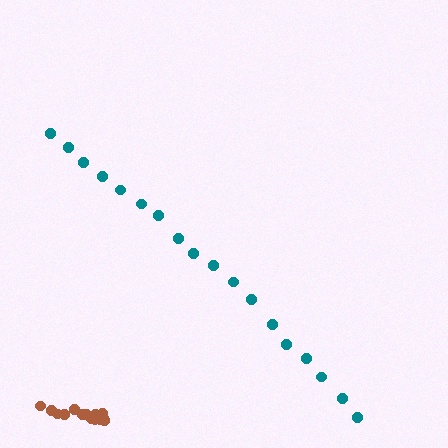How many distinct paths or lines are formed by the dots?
There are 2 distinct paths.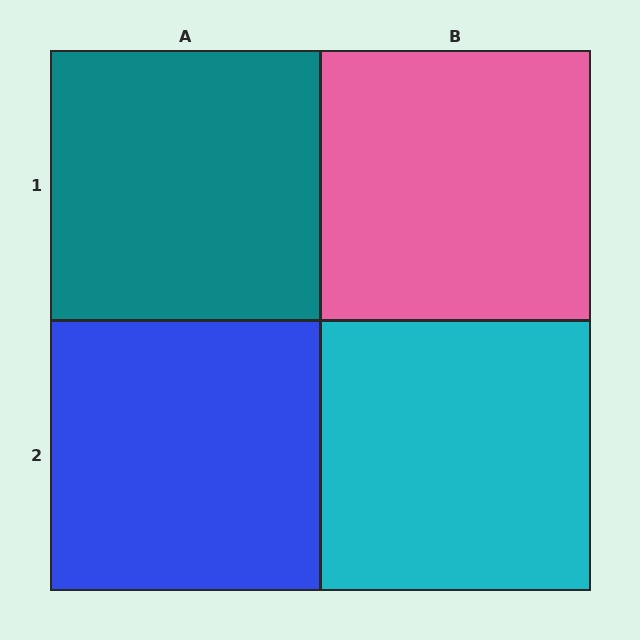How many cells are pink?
1 cell is pink.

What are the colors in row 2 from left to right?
Blue, cyan.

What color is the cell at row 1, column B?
Pink.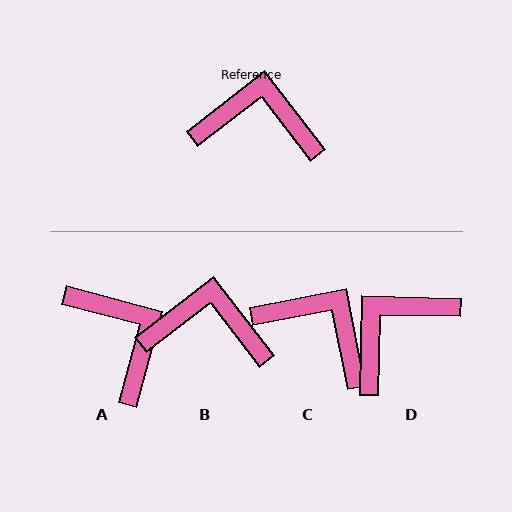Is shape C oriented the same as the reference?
No, it is off by about 27 degrees.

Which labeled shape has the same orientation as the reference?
B.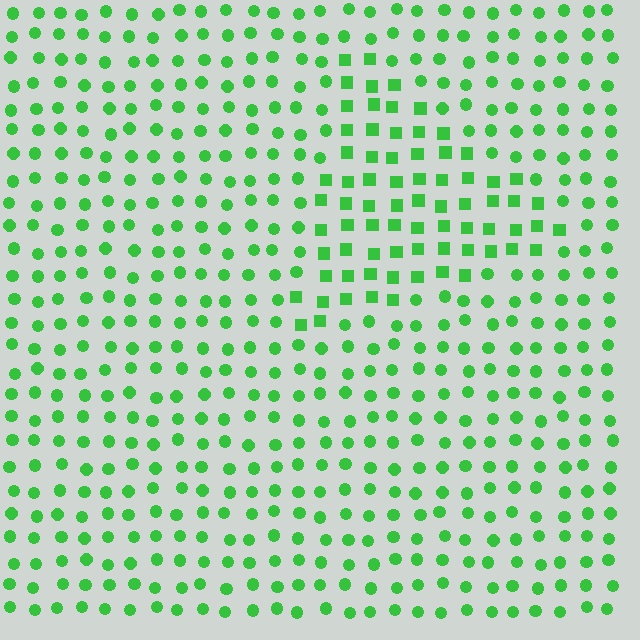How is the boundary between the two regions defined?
The boundary is defined by a change in element shape: squares inside vs. circles outside. All elements share the same color and spacing.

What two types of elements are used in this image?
The image uses squares inside the triangle region and circles outside it.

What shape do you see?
I see a triangle.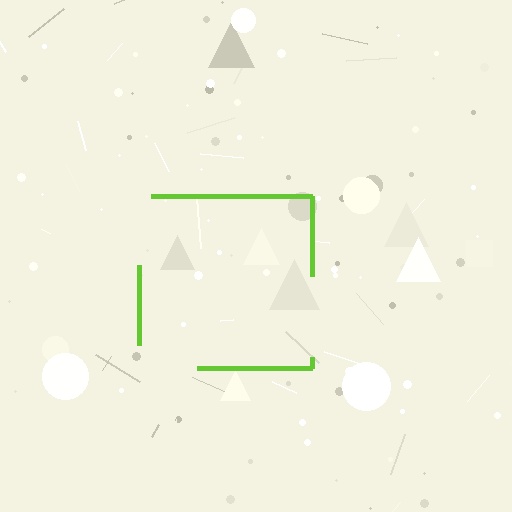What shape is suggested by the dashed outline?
The dashed outline suggests a square.